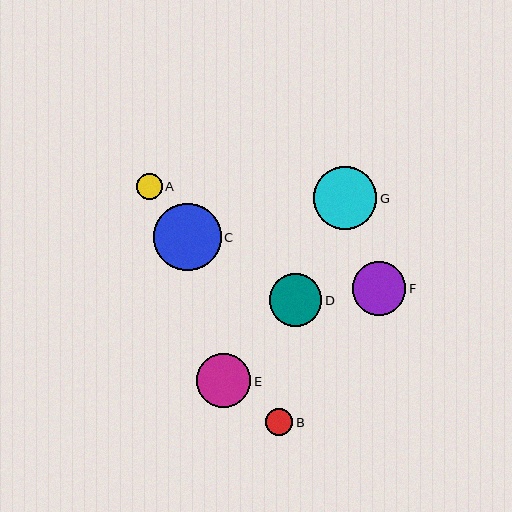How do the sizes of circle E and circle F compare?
Circle E and circle F are approximately the same size.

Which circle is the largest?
Circle C is the largest with a size of approximately 67 pixels.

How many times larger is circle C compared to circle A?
Circle C is approximately 2.6 times the size of circle A.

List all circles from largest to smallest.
From largest to smallest: C, G, E, F, D, B, A.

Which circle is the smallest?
Circle A is the smallest with a size of approximately 26 pixels.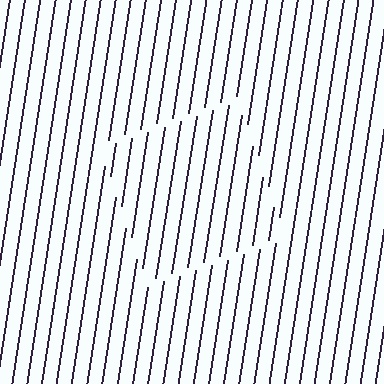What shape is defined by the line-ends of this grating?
An illusory square. The interior of the shape contains the same grating, shifted by half a period — the contour is defined by the phase discontinuity where line-ends from the inner and outer gratings abut.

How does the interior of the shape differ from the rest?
The interior of the shape contains the same grating, shifted by half a period — the contour is defined by the phase discontinuity where line-ends from the inner and outer gratings abut.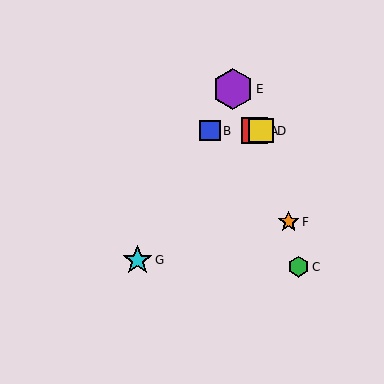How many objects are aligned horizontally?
3 objects (A, B, D) are aligned horizontally.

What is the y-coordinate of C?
Object C is at y≈266.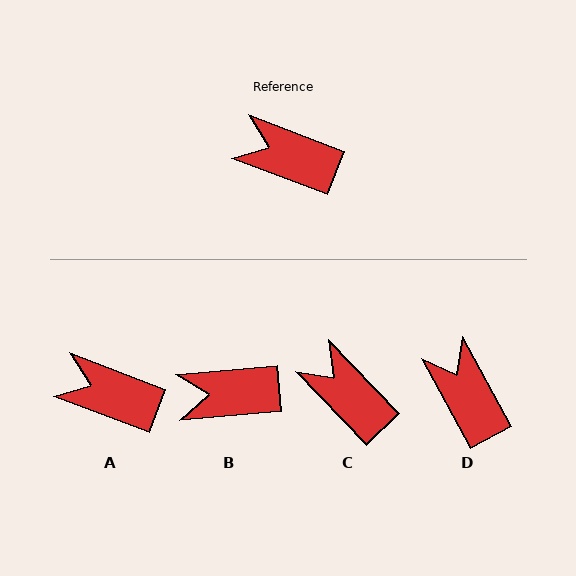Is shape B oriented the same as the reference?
No, it is off by about 26 degrees.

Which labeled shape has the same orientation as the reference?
A.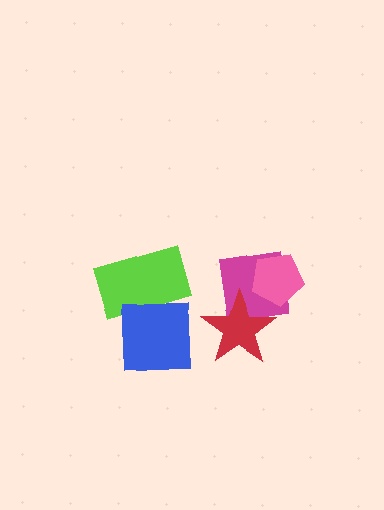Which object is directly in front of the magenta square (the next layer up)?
The pink pentagon is directly in front of the magenta square.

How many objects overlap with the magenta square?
2 objects overlap with the magenta square.